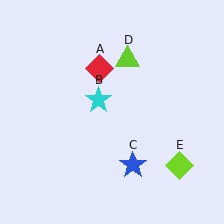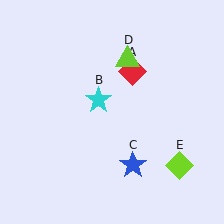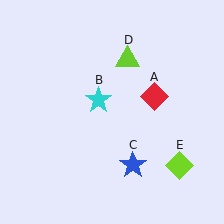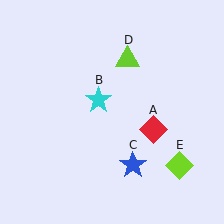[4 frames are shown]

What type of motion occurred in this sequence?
The red diamond (object A) rotated clockwise around the center of the scene.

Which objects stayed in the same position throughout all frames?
Cyan star (object B) and blue star (object C) and lime triangle (object D) and lime diamond (object E) remained stationary.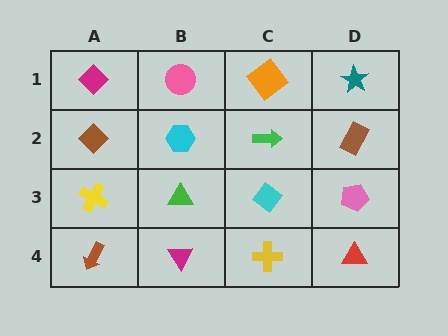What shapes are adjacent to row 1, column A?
A brown diamond (row 2, column A), a pink circle (row 1, column B).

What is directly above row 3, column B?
A cyan hexagon.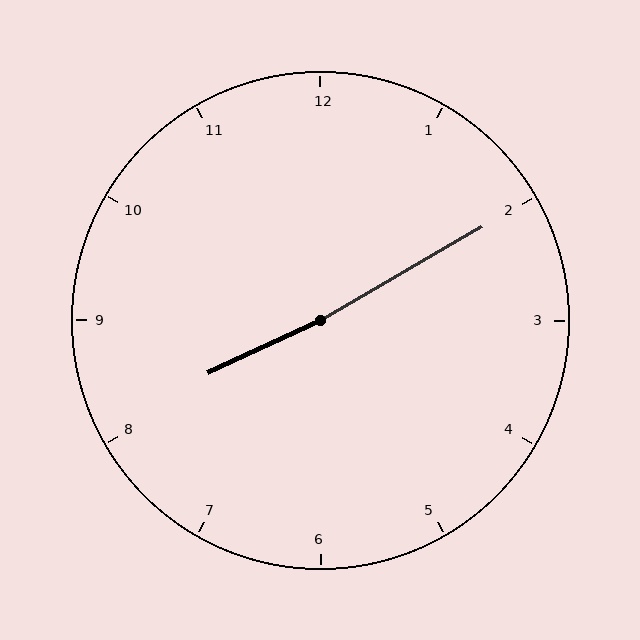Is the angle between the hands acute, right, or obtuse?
It is obtuse.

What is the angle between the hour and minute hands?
Approximately 175 degrees.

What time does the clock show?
8:10.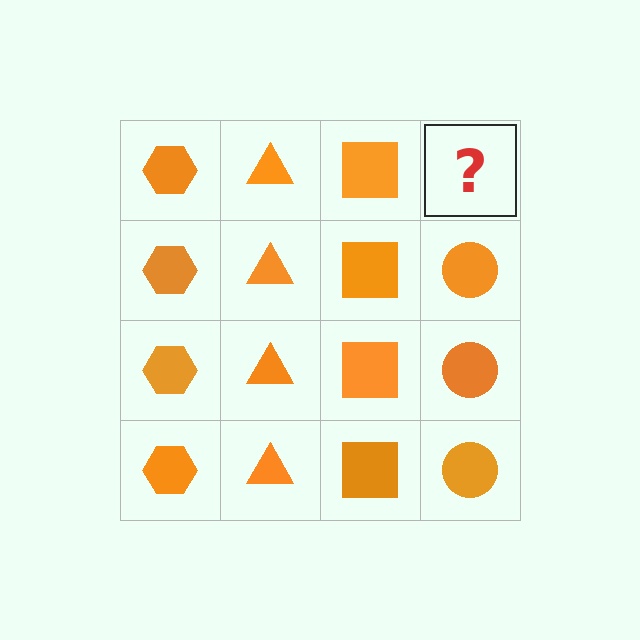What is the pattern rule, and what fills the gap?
The rule is that each column has a consistent shape. The gap should be filled with an orange circle.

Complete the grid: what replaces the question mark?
The question mark should be replaced with an orange circle.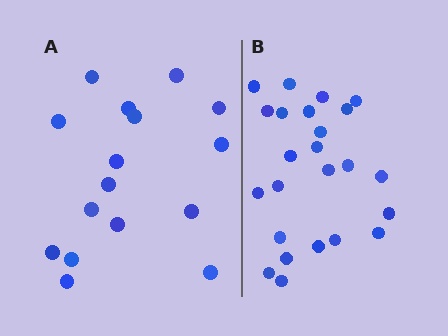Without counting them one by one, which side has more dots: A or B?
Region B (the right region) has more dots.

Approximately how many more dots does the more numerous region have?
Region B has roughly 8 or so more dots than region A.